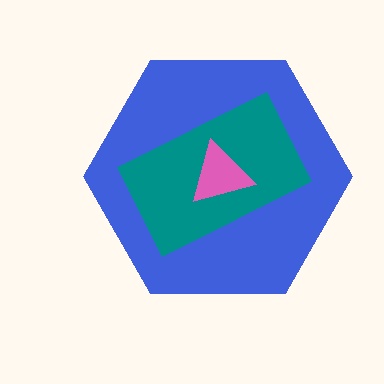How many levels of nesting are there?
3.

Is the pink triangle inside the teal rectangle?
Yes.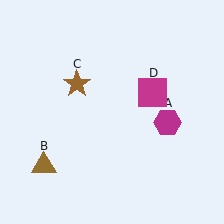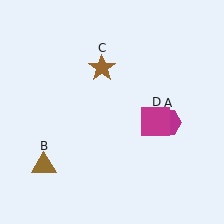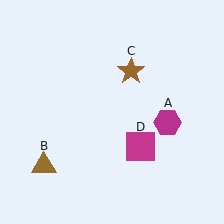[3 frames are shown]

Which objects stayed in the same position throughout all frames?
Magenta hexagon (object A) and brown triangle (object B) remained stationary.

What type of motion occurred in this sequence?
The brown star (object C), magenta square (object D) rotated clockwise around the center of the scene.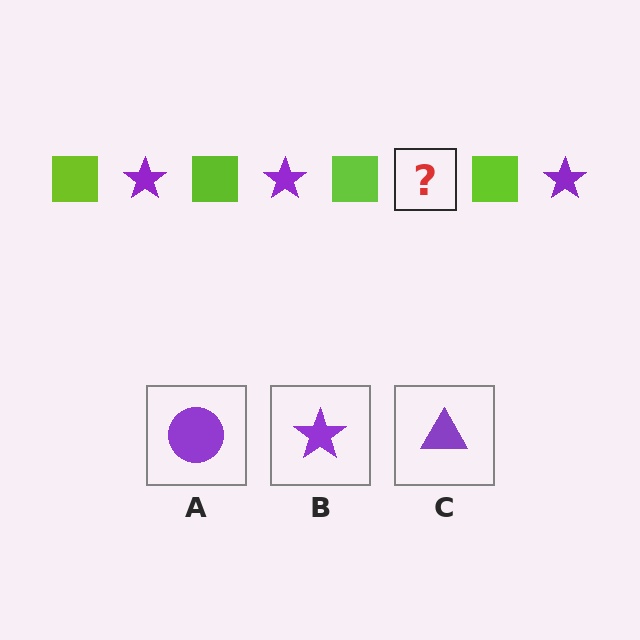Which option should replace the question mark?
Option B.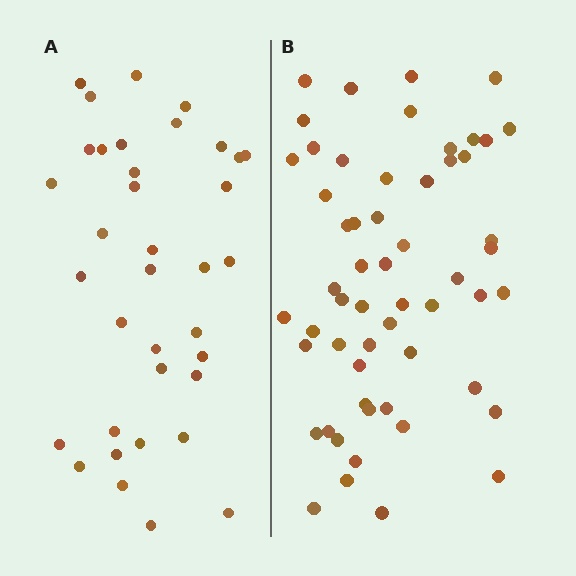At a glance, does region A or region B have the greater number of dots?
Region B (the right region) has more dots.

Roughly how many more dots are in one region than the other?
Region B has approximately 20 more dots than region A.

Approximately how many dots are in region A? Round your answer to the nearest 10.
About 40 dots. (The exact count is 36, which rounds to 40.)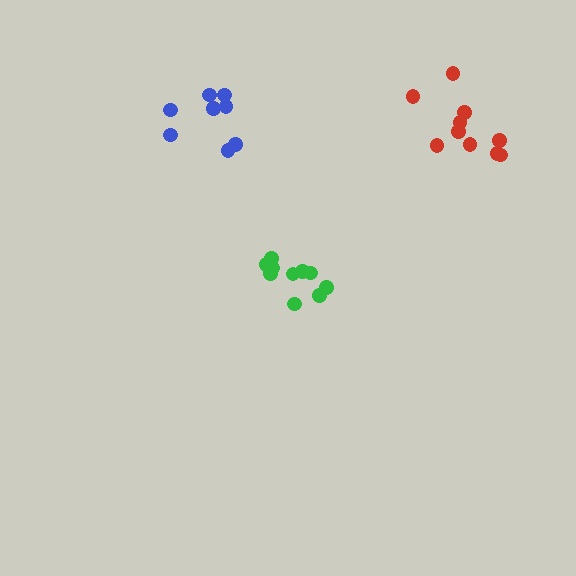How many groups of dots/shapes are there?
There are 3 groups.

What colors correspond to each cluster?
The clusters are colored: red, green, blue.